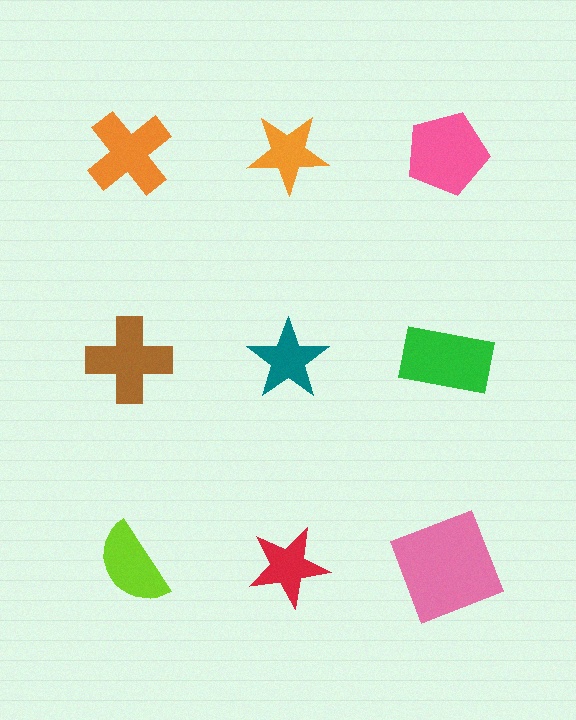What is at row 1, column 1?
An orange cross.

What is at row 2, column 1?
A brown cross.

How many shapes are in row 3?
3 shapes.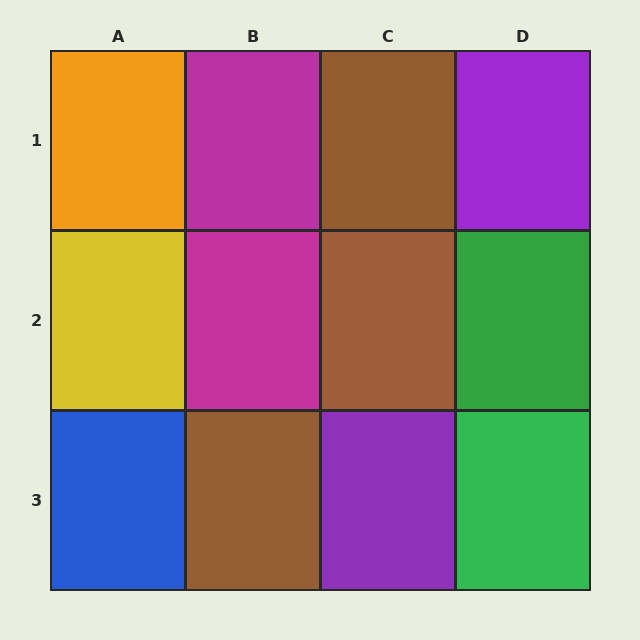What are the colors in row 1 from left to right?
Orange, magenta, brown, purple.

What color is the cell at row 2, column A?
Yellow.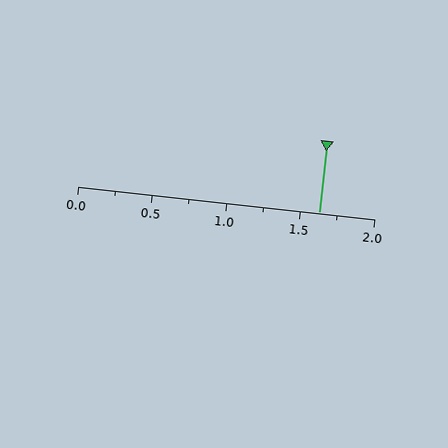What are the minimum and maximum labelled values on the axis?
The axis runs from 0.0 to 2.0.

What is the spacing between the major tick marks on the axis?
The major ticks are spaced 0.5 apart.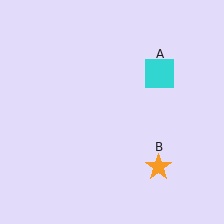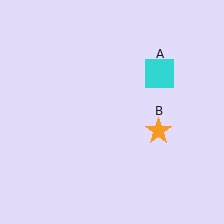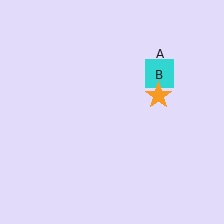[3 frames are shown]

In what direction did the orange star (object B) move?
The orange star (object B) moved up.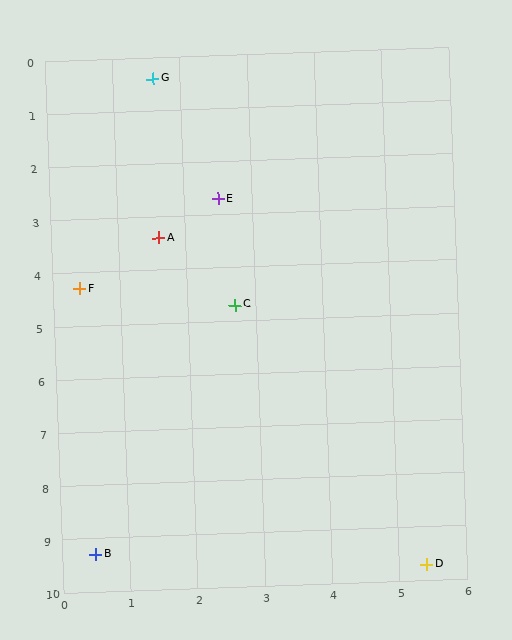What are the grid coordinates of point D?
Point D is at approximately (5.4, 9.7).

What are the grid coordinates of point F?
Point F is at approximately (0.4, 4.3).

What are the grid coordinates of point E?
Point E is at approximately (2.5, 2.7).